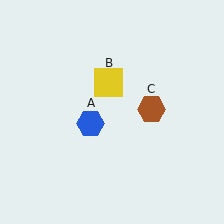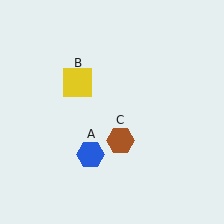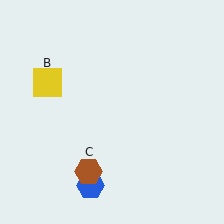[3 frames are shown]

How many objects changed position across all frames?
3 objects changed position: blue hexagon (object A), yellow square (object B), brown hexagon (object C).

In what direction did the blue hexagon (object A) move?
The blue hexagon (object A) moved down.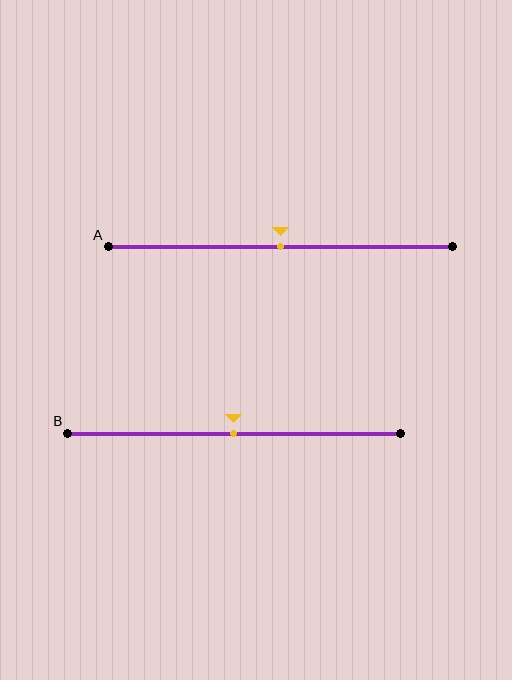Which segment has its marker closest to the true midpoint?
Segment A has its marker closest to the true midpoint.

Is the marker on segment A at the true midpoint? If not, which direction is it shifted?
Yes, the marker on segment A is at the true midpoint.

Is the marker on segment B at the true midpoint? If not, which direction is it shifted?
Yes, the marker on segment B is at the true midpoint.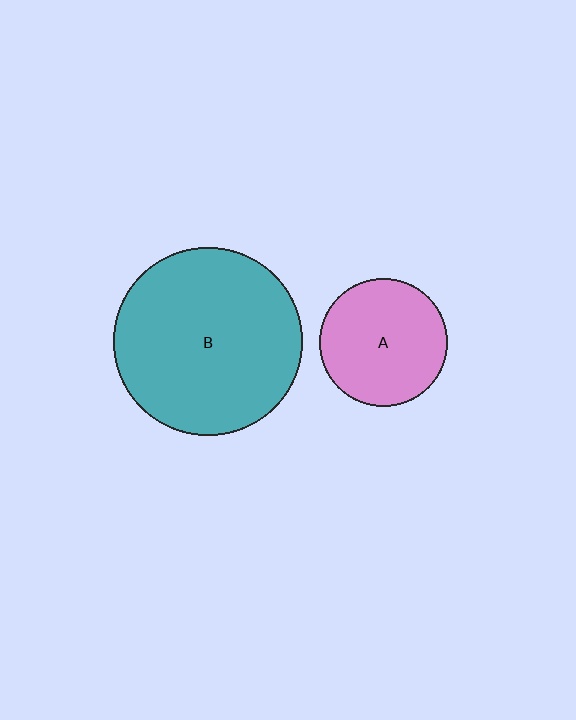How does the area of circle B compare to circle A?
Approximately 2.1 times.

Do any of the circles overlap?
No, none of the circles overlap.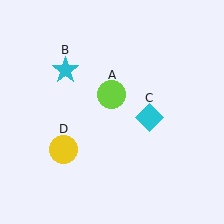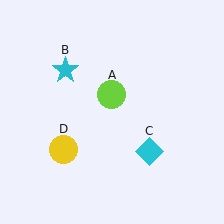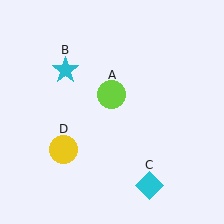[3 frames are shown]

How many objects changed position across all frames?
1 object changed position: cyan diamond (object C).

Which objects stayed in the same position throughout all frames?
Lime circle (object A) and cyan star (object B) and yellow circle (object D) remained stationary.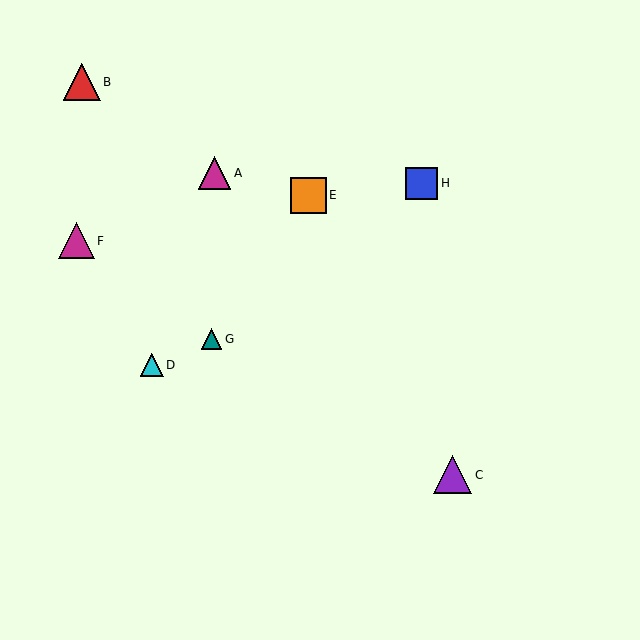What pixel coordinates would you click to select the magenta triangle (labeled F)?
Click at (76, 241) to select the magenta triangle F.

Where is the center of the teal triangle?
The center of the teal triangle is at (211, 339).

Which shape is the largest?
The purple triangle (labeled C) is the largest.